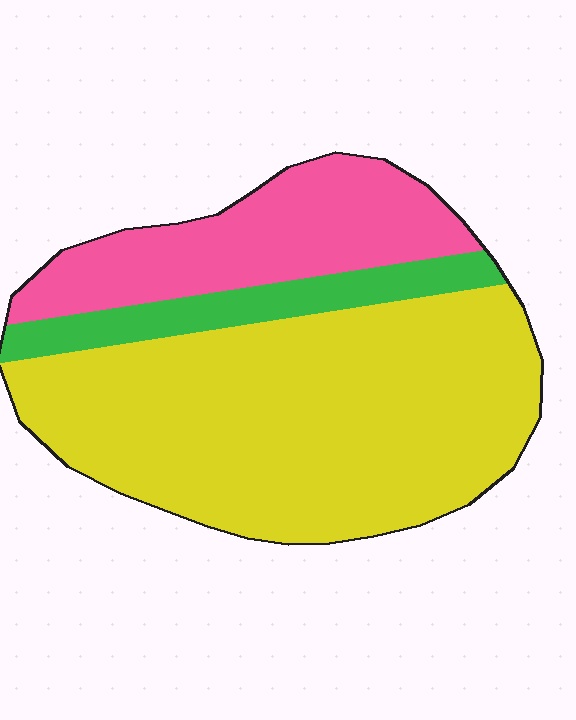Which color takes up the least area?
Green, at roughly 10%.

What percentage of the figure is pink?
Pink covers 25% of the figure.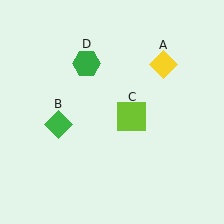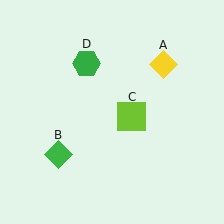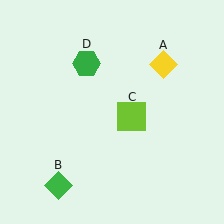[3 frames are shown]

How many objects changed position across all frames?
1 object changed position: green diamond (object B).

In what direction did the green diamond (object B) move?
The green diamond (object B) moved down.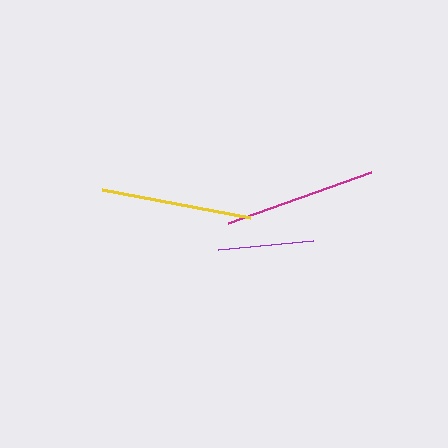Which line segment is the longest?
The magenta line is the longest at approximately 153 pixels.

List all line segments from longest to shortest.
From longest to shortest: magenta, yellow, purple.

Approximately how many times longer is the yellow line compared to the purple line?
The yellow line is approximately 1.6 times the length of the purple line.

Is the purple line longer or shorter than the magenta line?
The magenta line is longer than the purple line.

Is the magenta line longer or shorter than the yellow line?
The magenta line is longer than the yellow line.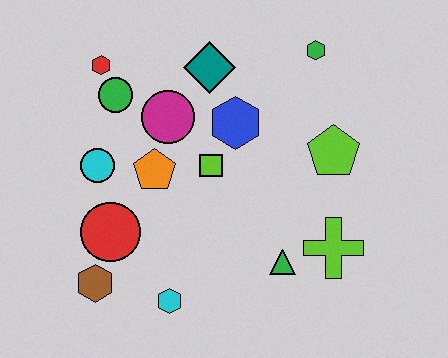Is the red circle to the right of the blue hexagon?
No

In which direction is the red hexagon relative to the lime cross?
The red hexagon is to the left of the lime cross.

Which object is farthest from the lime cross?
The red hexagon is farthest from the lime cross.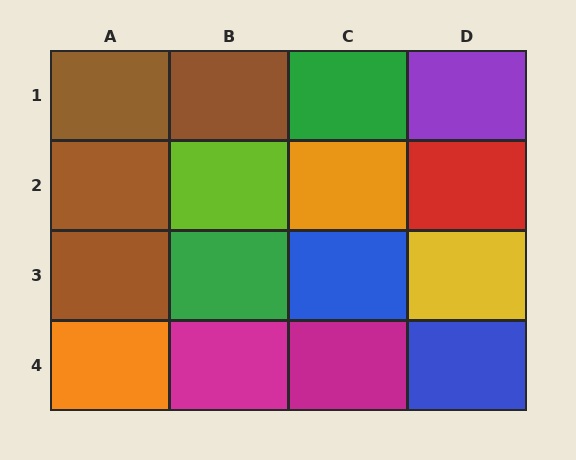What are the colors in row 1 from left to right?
Brown, brown, green, purple.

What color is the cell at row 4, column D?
Blue.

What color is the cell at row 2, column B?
Lime.